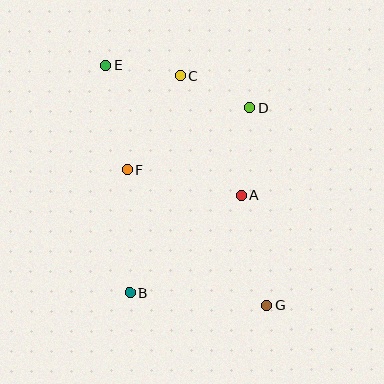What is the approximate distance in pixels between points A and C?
The distance between A and C is approximately 134 pixels.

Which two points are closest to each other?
Points C and E are closest to each other.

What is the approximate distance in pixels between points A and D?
The distance between A and D is approximately 88 pixels.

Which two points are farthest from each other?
Points E and G are farthest from each other.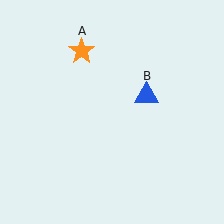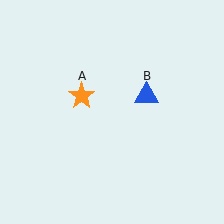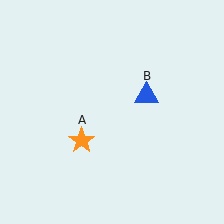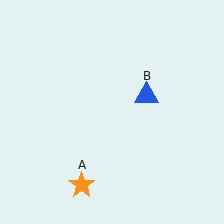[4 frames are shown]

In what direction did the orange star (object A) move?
The orange star (object A) moved down.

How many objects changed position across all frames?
1 object changed position: orange star (object A).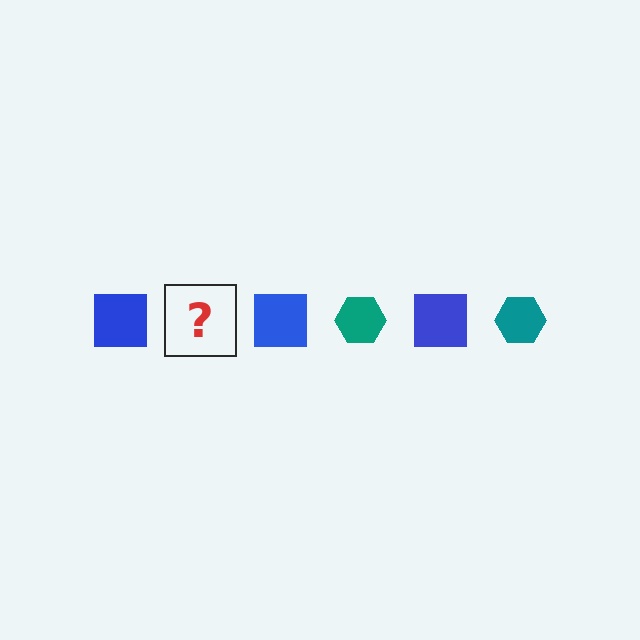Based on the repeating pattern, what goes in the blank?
The blank should be a teal hexagon.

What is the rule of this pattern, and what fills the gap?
The rule is that the pattern alternates between blue square and teal hexagon. The gap should be filled with a teal hexagon.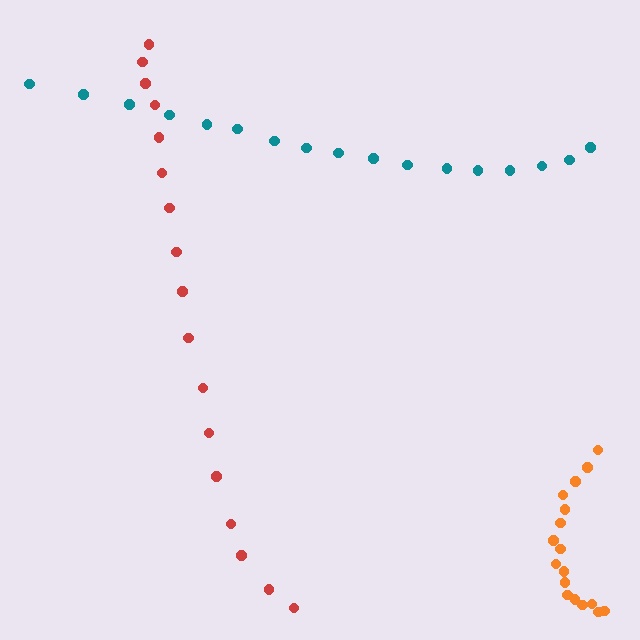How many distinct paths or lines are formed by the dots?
There are 3 distinct paths.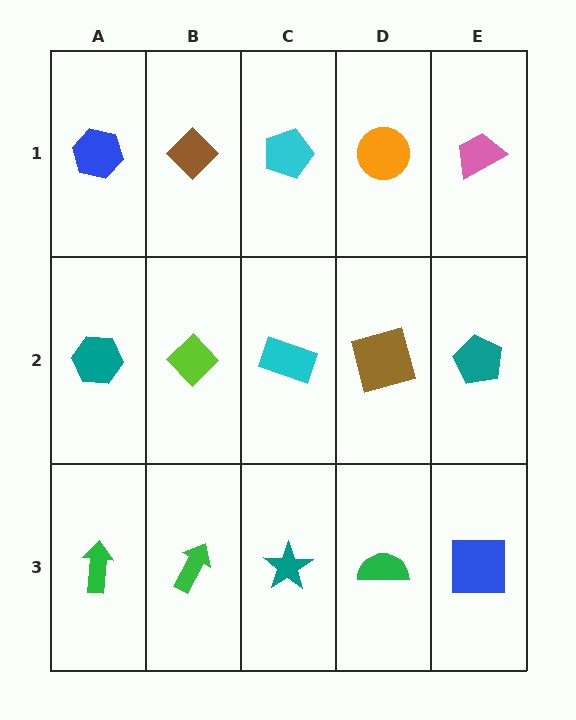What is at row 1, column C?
A cyan pentagon.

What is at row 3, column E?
A blue square.